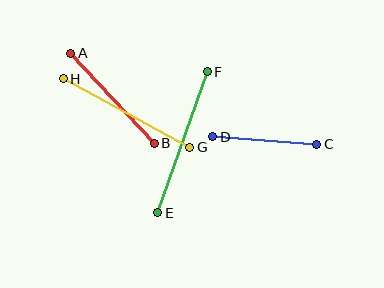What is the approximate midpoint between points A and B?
The midpoint is at approximately (112, 98) pixels.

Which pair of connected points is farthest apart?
Points E and F are farthest apart.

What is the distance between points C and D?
The distance is approximately 104 pixels.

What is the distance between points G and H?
The distance is approximately 144 pixels.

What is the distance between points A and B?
The distance is approximately 123 pixels.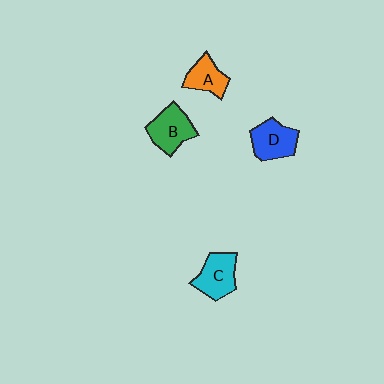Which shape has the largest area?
Shape B (green).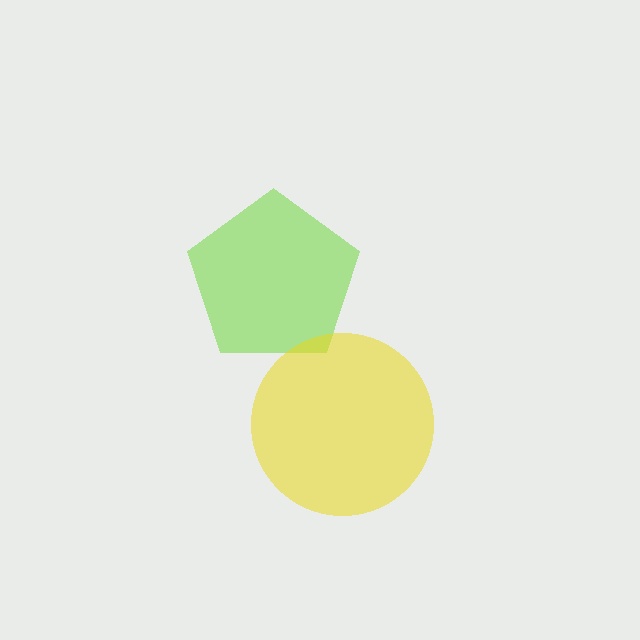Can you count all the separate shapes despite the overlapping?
Yes, there are 2 separate shapes.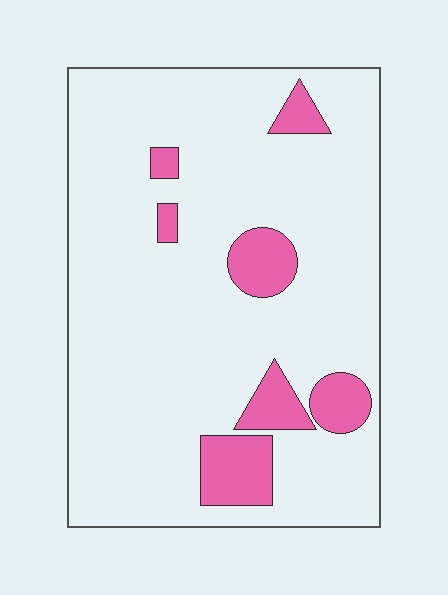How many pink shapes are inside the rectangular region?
7.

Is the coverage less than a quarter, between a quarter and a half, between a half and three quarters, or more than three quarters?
Less than a quarter.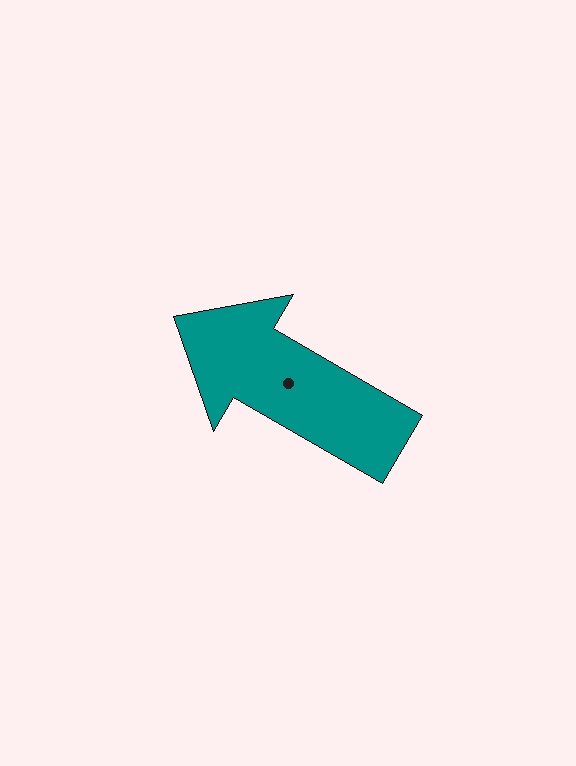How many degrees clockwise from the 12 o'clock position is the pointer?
Approximately 300 degrees.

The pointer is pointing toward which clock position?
Roughly 10 o'clock.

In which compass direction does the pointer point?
Northwest.